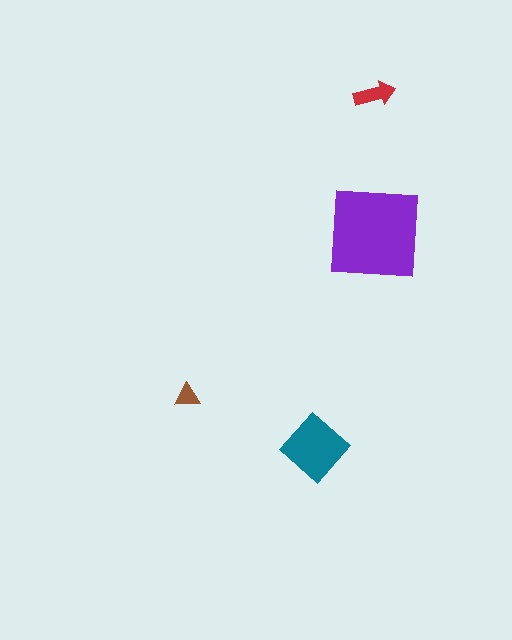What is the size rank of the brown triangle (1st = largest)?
4th.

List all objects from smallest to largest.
The brown triangle, the red arrow, the teal diamond, the purple square.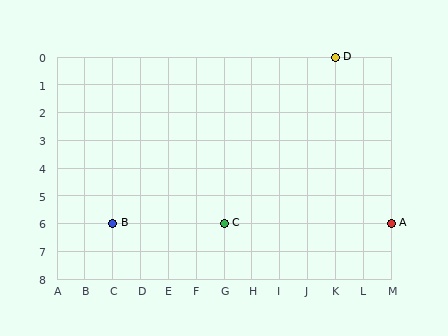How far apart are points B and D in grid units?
Points B and D are 8 columns and 6 rows apart (about 10.0 grid units diagonally).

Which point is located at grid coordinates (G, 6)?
Point C is at (G, 6).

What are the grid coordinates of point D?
Point D is at grid coordinates (K, 0).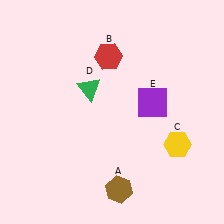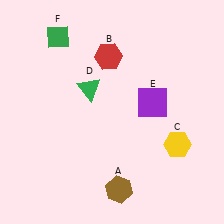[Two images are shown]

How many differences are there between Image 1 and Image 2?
There is 1 difference between the two images.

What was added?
A green diamond (F) was added in Image 2.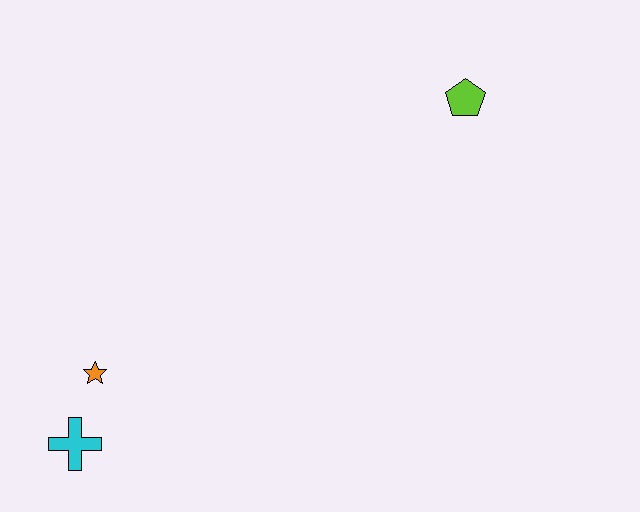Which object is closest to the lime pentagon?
The orange star is closest to the lime pentagon.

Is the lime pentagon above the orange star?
Yes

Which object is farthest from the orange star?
The lime pentagon is farthest from the orange star.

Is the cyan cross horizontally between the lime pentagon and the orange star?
No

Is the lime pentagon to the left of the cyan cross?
No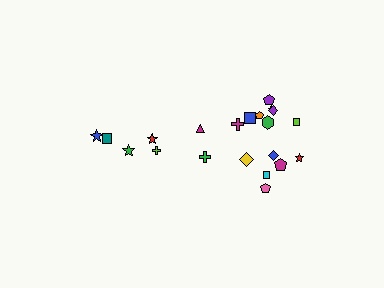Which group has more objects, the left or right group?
The right group.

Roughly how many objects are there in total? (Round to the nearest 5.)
Roughly 20 objects in total.